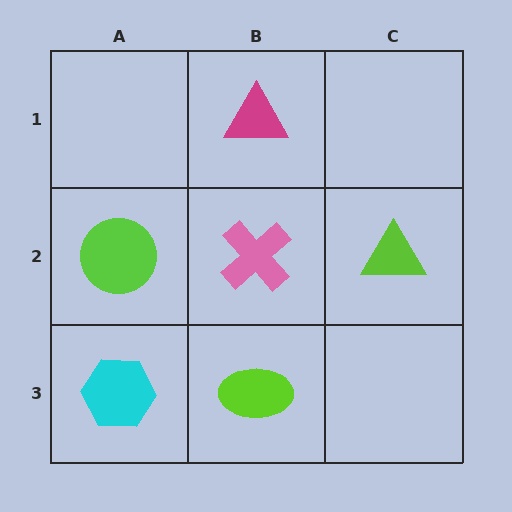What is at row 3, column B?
A lime ellipse.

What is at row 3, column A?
A cyan hexagon.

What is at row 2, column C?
A lime triangle.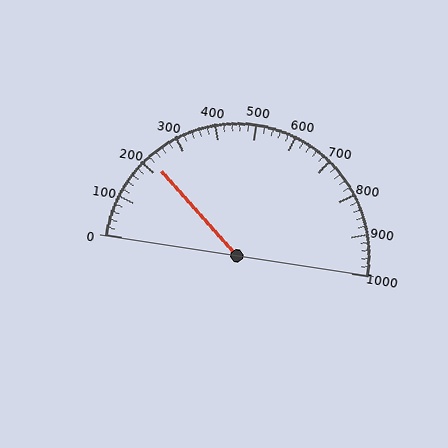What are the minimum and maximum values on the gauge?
The gauge ranges from 0 to 1000.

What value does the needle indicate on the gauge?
The needle indicates approximately 220.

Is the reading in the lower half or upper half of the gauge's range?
The reading is in the lower half of the range (0 to 1000).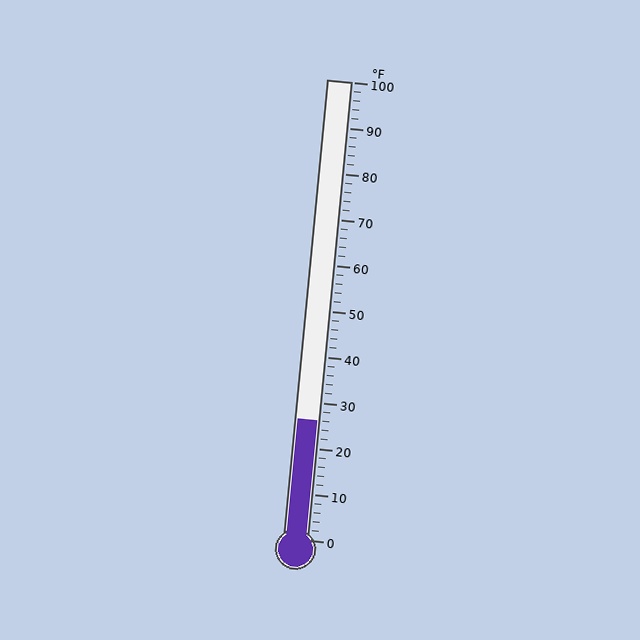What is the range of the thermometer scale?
The thermometer scale ranges from 0°F to 100°F.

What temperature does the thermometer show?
The thermometer shows approximately 26°F.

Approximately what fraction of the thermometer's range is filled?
The thermometer is filled to approximately 25% of its range.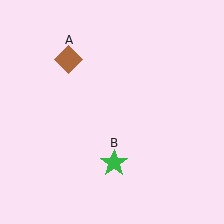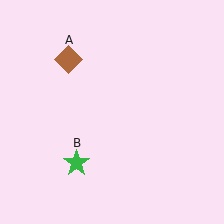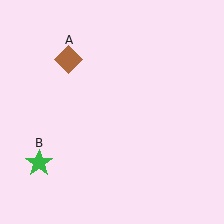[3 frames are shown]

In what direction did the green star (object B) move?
The green star (object B) moved left.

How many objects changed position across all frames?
1 object changed position: green star (object B).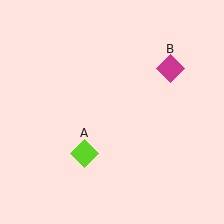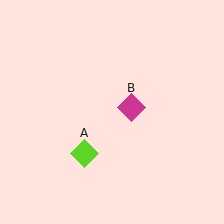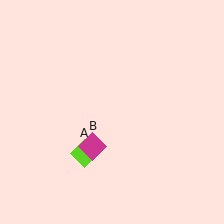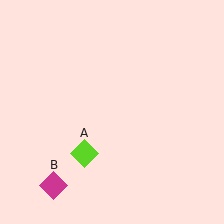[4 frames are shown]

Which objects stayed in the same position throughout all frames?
Lime diamond (object A) remained stationary.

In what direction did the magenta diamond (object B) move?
The magenta diamond (object B) moved down and to the left.